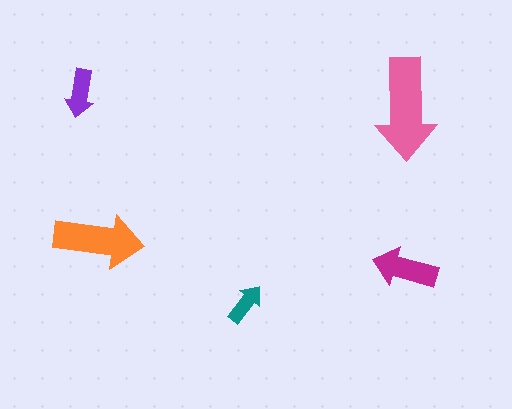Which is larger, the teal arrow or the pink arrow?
The pink one.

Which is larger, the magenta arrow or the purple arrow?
The magenta one.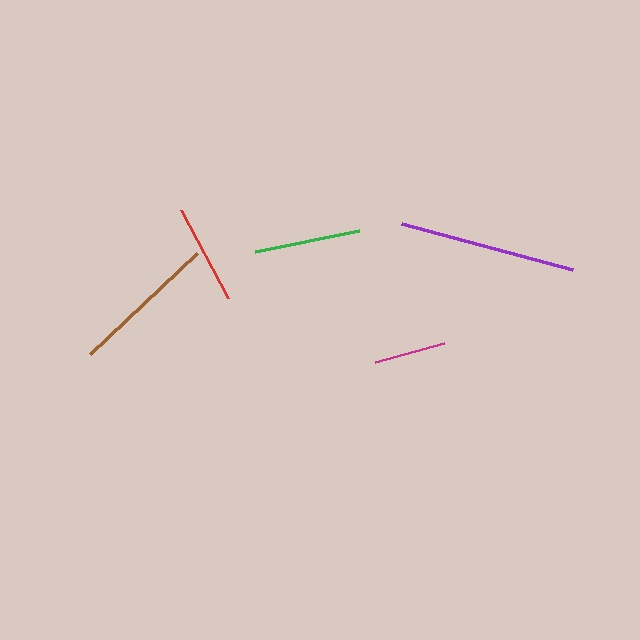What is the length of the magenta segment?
The magenta segment is approximately 72 pixels long.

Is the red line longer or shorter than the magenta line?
The red line is longer than the magenta line.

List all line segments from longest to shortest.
From longest to shortest: purple, brown, green, red, magenta.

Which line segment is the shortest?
The magenta line is the shortest at approximately 72 pixels.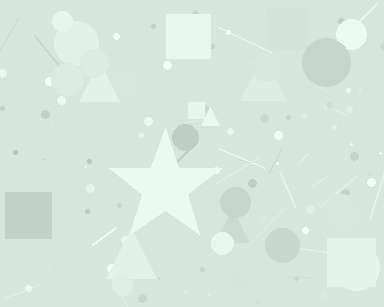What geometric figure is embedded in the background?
A star is embedded in the background.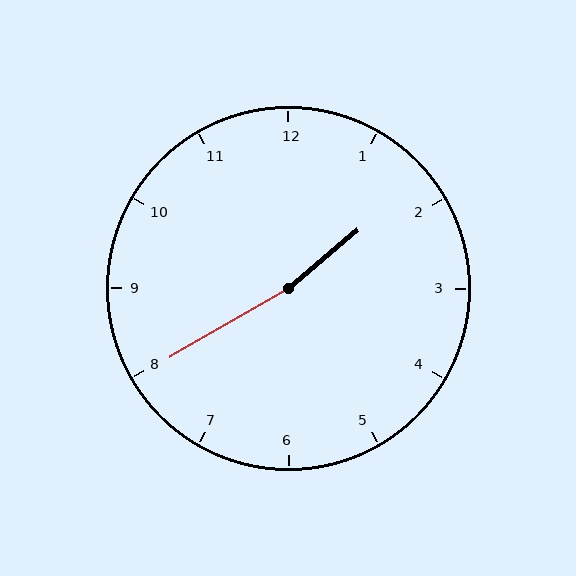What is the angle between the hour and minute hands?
Approximately 170 degrees.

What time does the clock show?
1:40.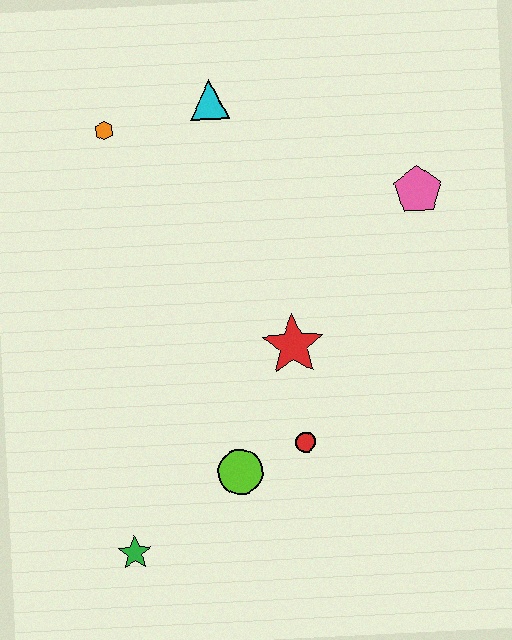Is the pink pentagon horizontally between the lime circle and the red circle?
No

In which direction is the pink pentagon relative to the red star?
The pink pentagon is above the red star.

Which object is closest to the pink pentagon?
The red star is closest to the pink pentagon.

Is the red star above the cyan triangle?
No